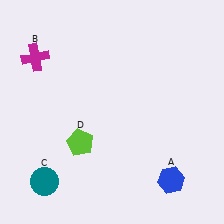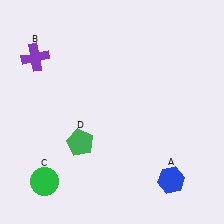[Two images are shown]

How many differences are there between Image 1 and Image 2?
There are 3 differences between the two images.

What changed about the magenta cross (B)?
In Image 1, B is magenta. In Image 2, it changed to purple.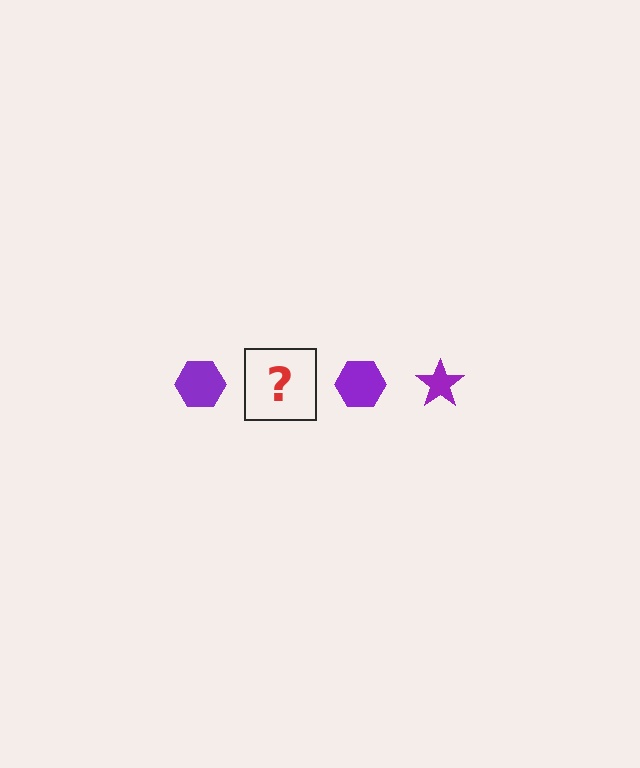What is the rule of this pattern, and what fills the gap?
The rule is that the pattern cycles through hexagon, star shapes in purple. The gap should be filled with a purple star.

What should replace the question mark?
The question mark should be replaced with a purple star.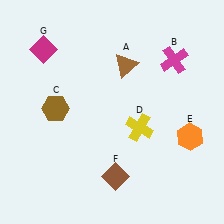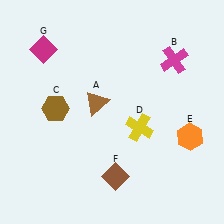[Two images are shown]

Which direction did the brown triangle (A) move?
The brown triangle (A) moved down.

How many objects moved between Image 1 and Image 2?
1 object moved between the two images.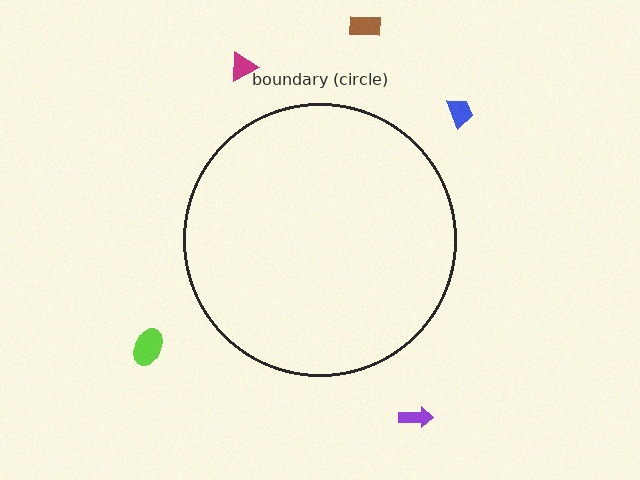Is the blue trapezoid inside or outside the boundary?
Outside.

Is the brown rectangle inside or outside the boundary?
Outside.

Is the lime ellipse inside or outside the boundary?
Outside.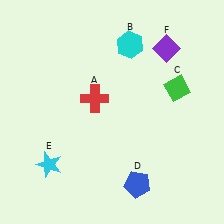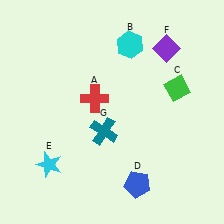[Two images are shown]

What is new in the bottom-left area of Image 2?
A teal cross (G) was added in the bottom-left area of Image 2.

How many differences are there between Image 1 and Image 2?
There is 1 difference between the two images.